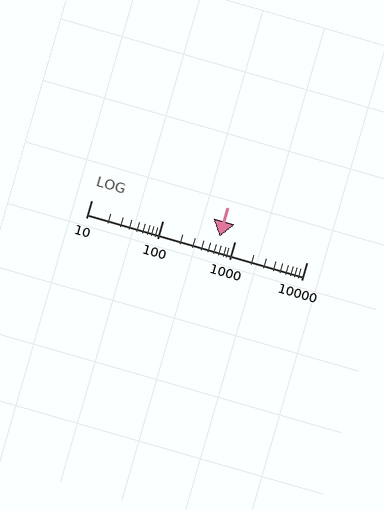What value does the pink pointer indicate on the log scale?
The pointer indicates approximately 620.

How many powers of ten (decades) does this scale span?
The scale spans 3 decades, from 10 to 10000.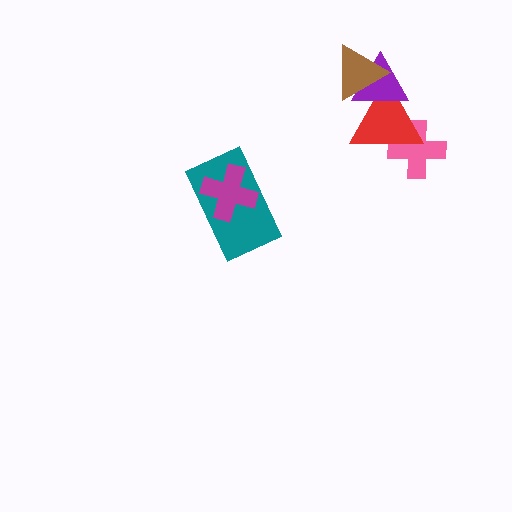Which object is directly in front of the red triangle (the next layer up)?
The purple triangle is directly in front of the red triangle.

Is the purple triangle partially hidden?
Yes, it is partially covered by another shape.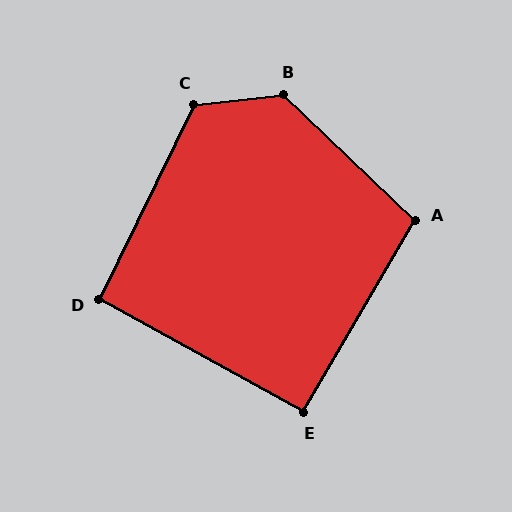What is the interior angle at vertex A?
Approximately 103 degrees (obtuse).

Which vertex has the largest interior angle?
B, at approximately 130 degrees.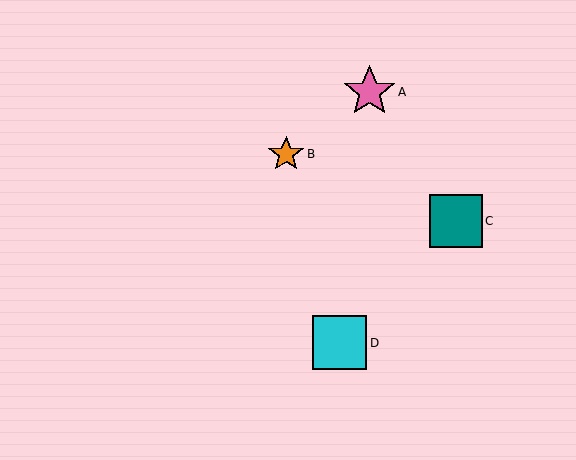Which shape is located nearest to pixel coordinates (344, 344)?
The cyan square (labeled D) at (340, 343) is nearest to that location.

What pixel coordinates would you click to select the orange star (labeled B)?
Click at (286, 154) to select the orange star B.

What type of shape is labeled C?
Shape C is a teal square.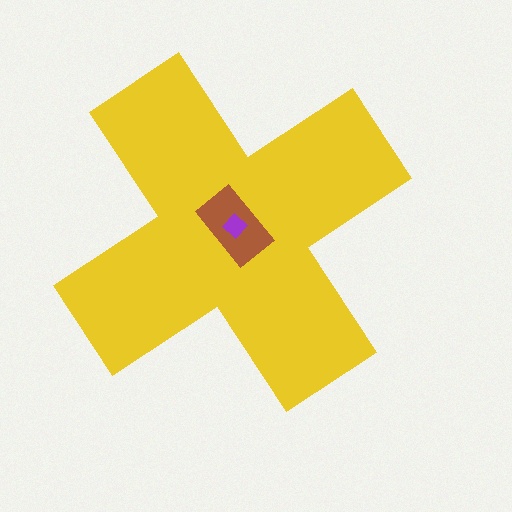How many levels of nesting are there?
3.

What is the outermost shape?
The yellow cross.